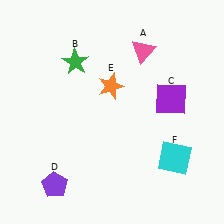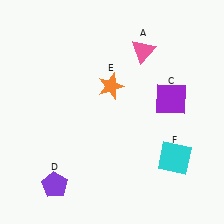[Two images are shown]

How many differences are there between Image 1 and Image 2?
There is 1 difference between the two images.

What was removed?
The green star (B) was removed in Image 2.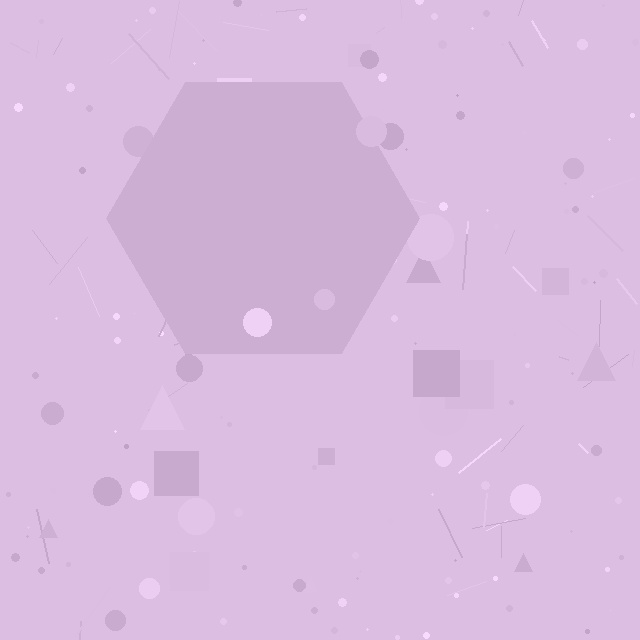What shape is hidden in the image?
A hexagon is hidden in the image.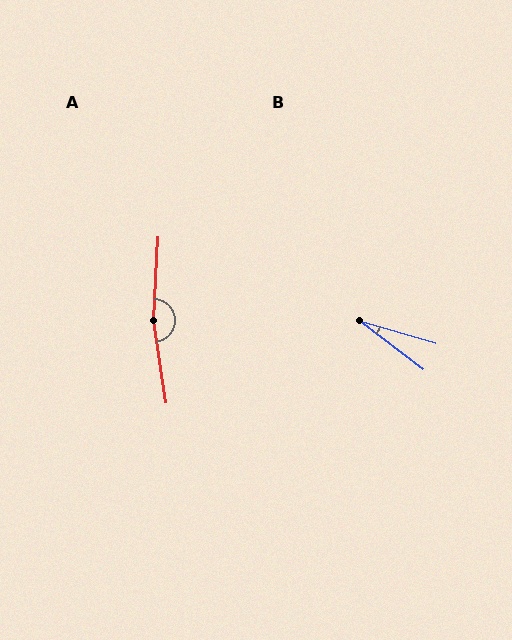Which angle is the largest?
A, at approximately 168 degrees.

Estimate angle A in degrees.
Approximately 168 degrees.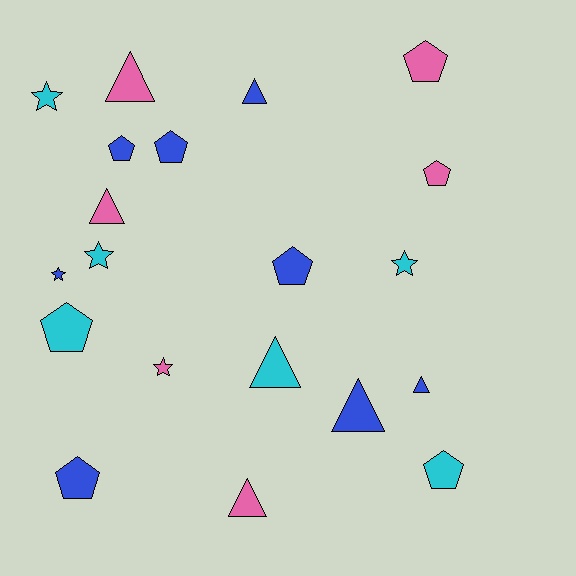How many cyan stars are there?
There are 3 cyan stars.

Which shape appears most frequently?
Pentagon, with 8 objects.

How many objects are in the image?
There are 20 objects.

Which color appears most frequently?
Blue, with 8 objects.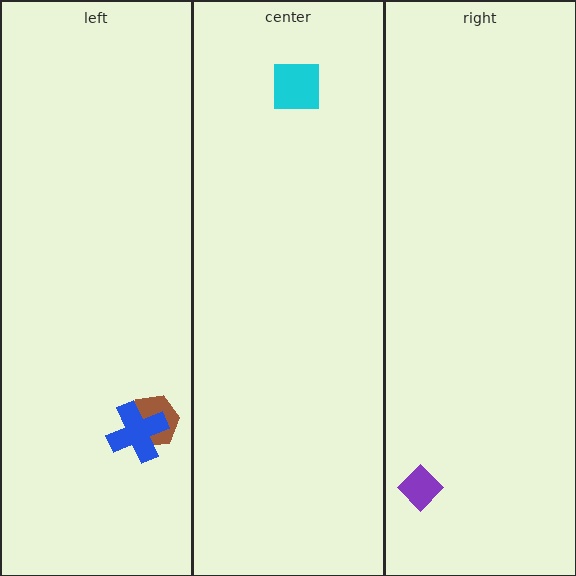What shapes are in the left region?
The brown hexagon, the blue cross.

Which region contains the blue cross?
The left region.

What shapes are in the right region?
The purple diamond.